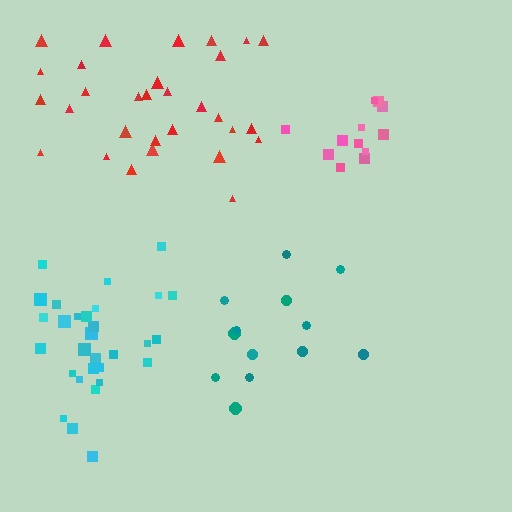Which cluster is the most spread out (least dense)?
Red.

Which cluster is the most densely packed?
Pink.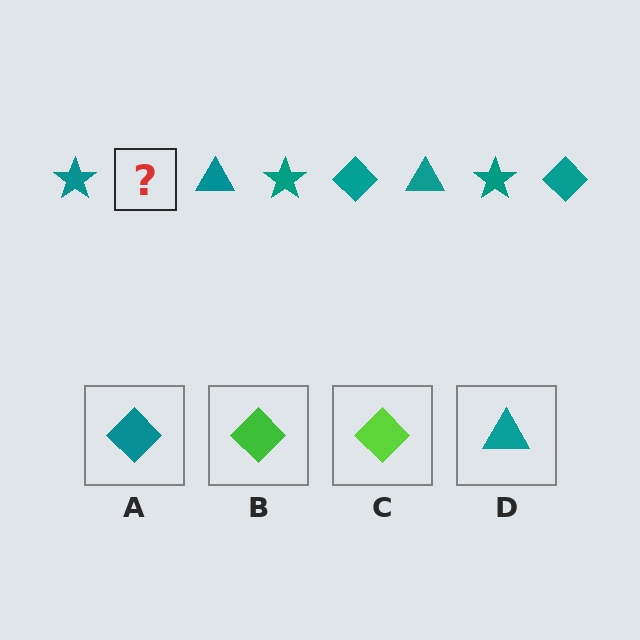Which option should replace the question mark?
Option A.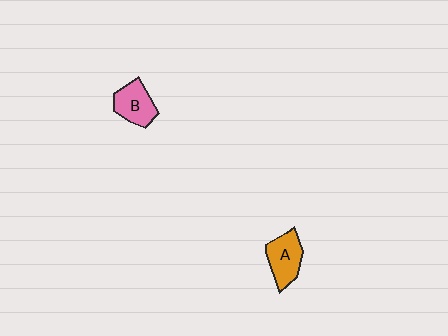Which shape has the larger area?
Shape A (orange).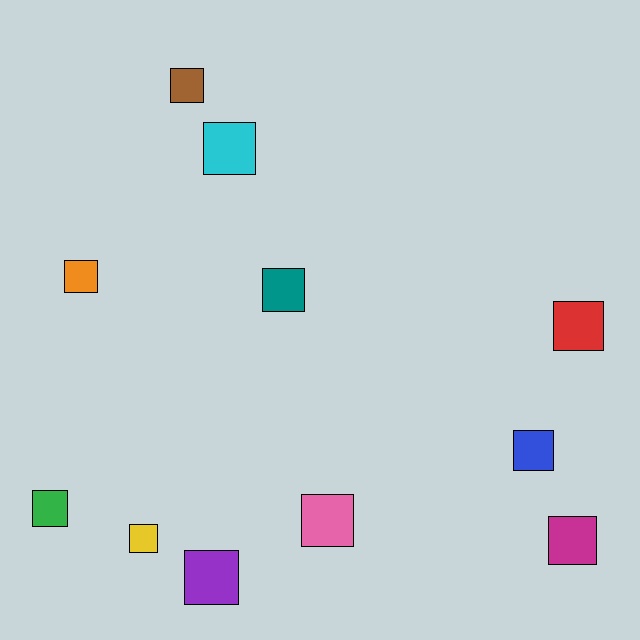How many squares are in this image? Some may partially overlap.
There are 11 squares.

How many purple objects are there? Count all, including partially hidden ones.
There is 1 purple object.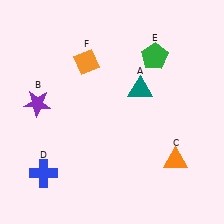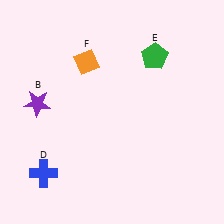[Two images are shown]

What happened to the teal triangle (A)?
The teal triangle (A) was removed in Image 2. It was in the top-right area of Image 1.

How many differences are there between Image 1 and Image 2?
There are 2 differences between the two images.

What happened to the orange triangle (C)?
The orange triangle (C) was removed in Image 2. It was in the bottom-right area of Image 1.